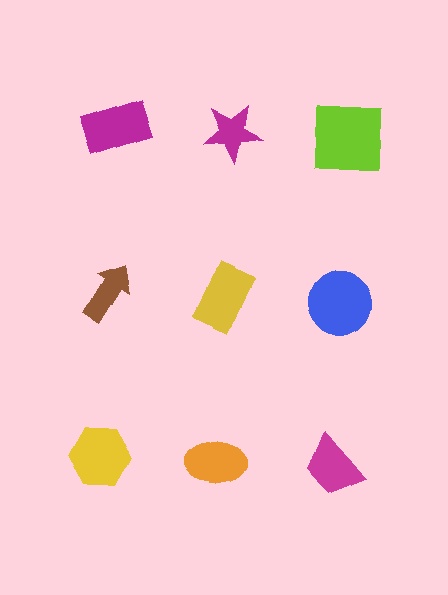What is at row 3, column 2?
An orange ellipse.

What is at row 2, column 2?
A yellow rectangle.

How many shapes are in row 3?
3 shapes.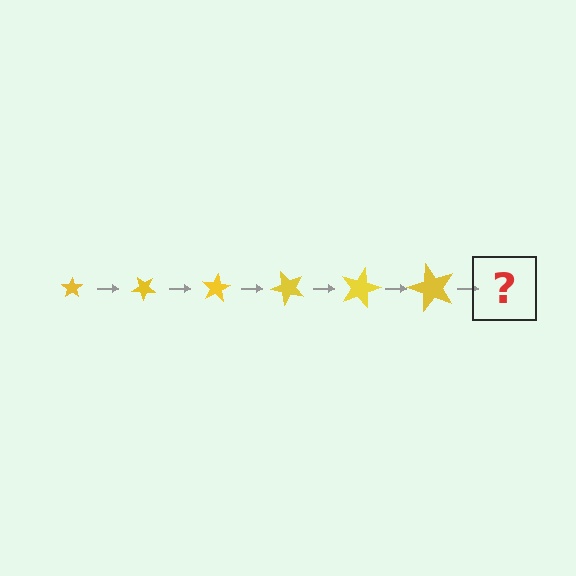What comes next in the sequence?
The next element should be a star, larger than the previous one and rotated 240 degrees from the start.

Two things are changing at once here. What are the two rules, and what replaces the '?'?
The two rules are that the star grows larger each step and it rotates 40 degrees each step. The '?' should be a star, larger than the previous one and rotated 240 degrees from the start.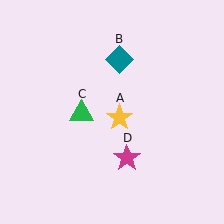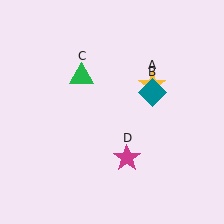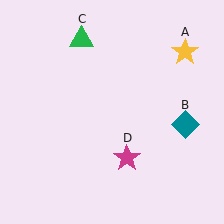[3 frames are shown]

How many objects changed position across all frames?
3 objects changed position: yellow star (object A), teal diamond (object B), green triangle (object C).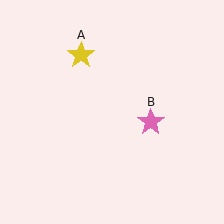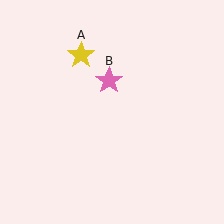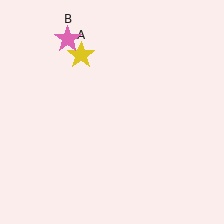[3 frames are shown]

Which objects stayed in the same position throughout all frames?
Yellow star (object A) remained stationary.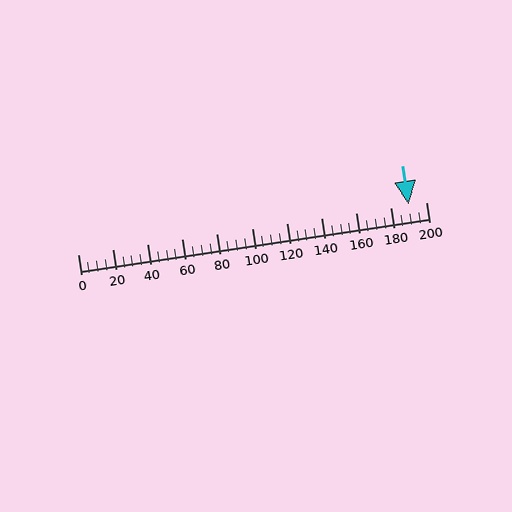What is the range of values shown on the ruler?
The ruler shows values from 0 to 200.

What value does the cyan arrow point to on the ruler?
The cyan arrow points to approximately 190.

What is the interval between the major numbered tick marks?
The major tick marks are spaced 20 units apart.